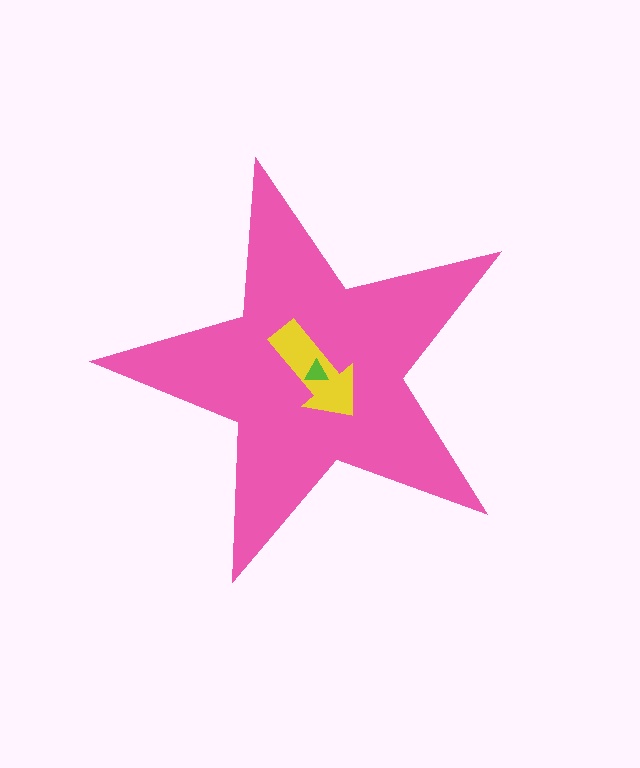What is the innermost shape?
The lime triangle.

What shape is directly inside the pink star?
The yellow arrow.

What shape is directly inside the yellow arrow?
The lime triangle.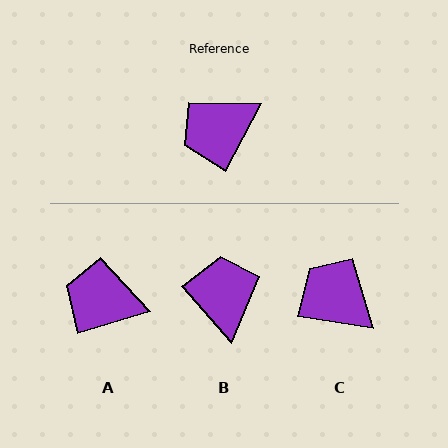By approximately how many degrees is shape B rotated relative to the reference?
Approximately 111 degrees clockwise.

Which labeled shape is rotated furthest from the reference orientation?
B, about 111 degrees away.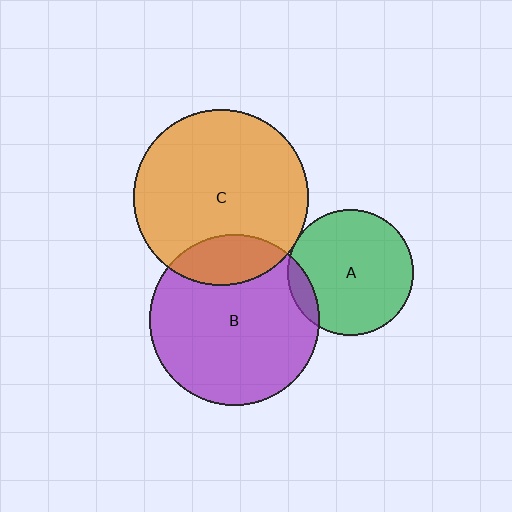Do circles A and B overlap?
Yes.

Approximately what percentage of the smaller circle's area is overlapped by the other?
Approximately 10%.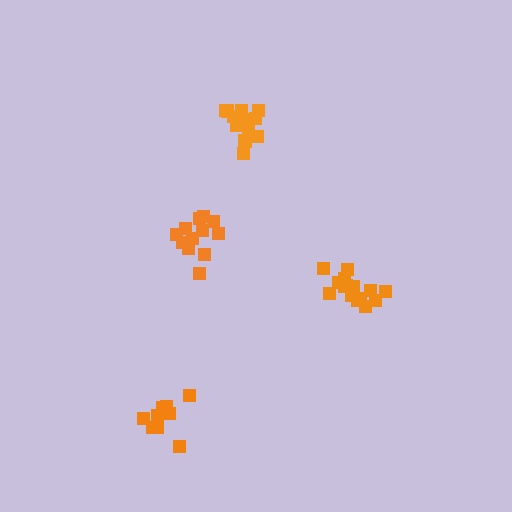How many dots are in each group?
Group 1: 15 dots, Group 2: 12 dots, Group 3: 14 dots, Group 4: 10 dots (51 total).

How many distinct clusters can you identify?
There are 4 distinct clusters.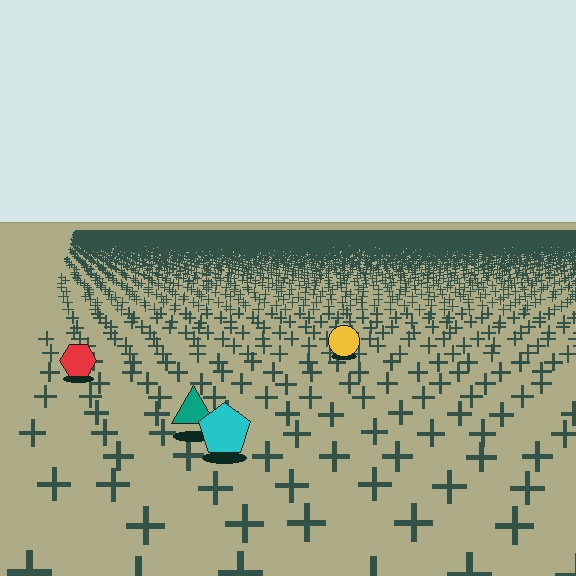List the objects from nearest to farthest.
From nearest to farthest: the cyan pentagon, the teal triangle, the red hexagon, the yellow circle.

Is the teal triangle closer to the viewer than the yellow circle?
Yes. The teal triangle is closer — you can tell from the texture gradient: the ground texture is coarser near it.